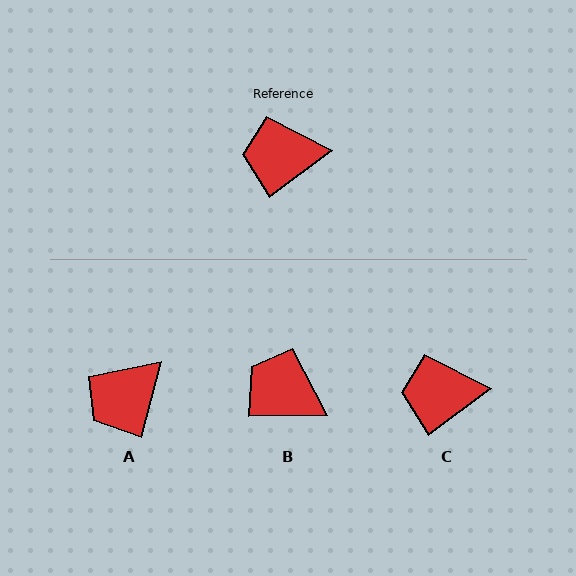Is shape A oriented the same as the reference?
No, it is off by about 39 degrees.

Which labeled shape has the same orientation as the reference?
C.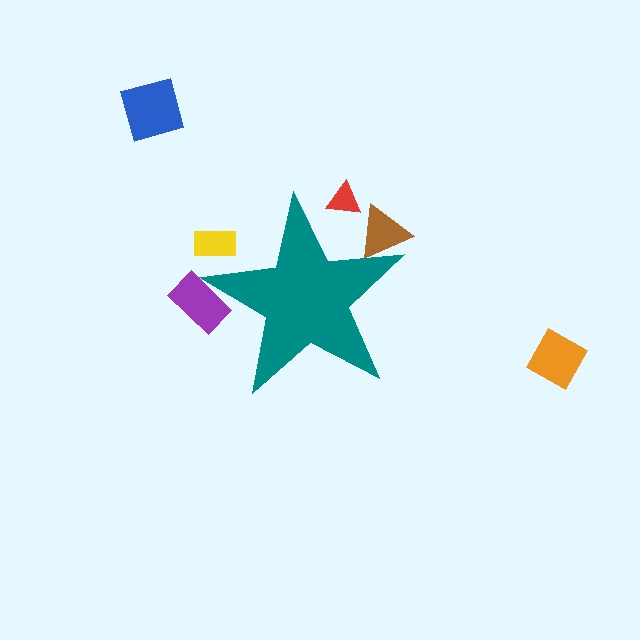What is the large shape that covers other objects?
A teal star.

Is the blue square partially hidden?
No, the blue square is fully visible.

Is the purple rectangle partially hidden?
Yes, the purple rectangle is partially hidden behind the teal star.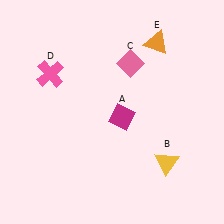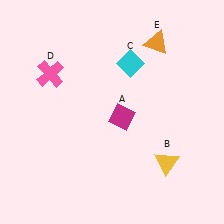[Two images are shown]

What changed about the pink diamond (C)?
In Image 1, C is pink. In Image 2, it changed to cyan.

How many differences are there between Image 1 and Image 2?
There is 1 difference between the two images.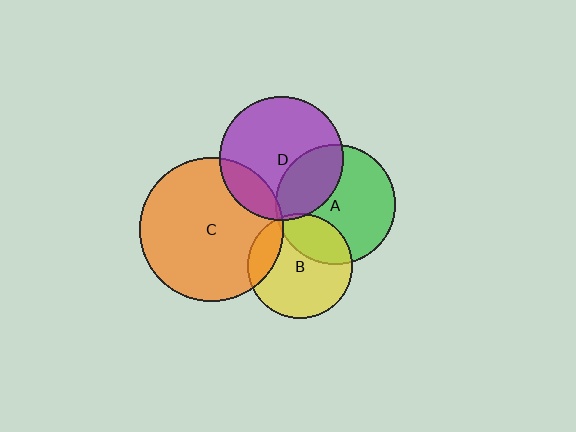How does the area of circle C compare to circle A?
Approximately 1.4 times.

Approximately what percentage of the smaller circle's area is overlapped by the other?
Approximately 30%.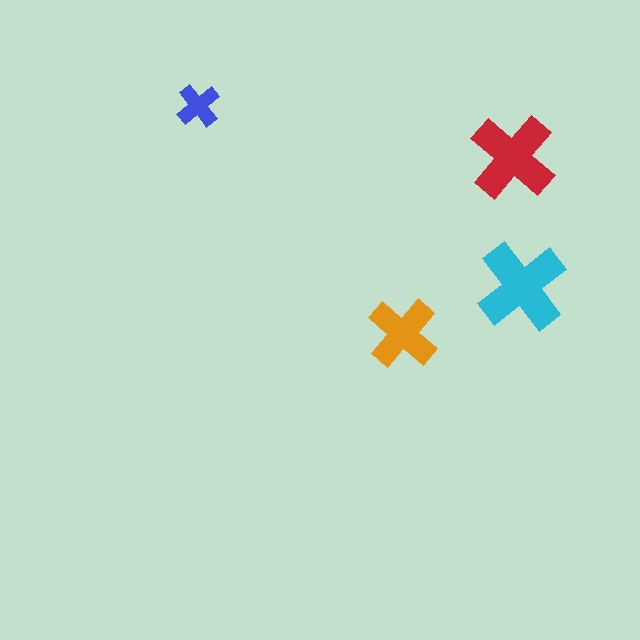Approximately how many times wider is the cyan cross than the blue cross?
About 2 times wider.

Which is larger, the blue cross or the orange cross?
The orange one.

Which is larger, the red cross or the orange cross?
The red one.